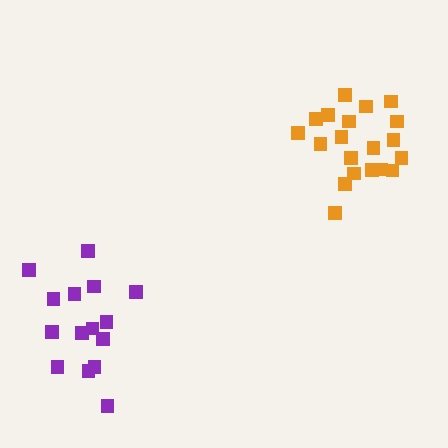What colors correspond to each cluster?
The clusters are colored: purple, orange.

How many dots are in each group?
Group 1: 15 dots, Group 2: 20 dots (35 total).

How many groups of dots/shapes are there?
There are 2 groups.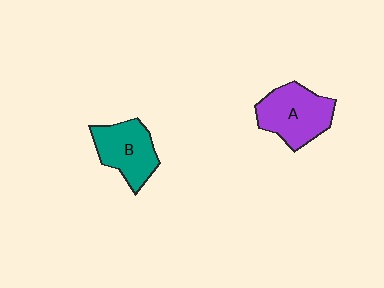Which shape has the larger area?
Shape A (purple).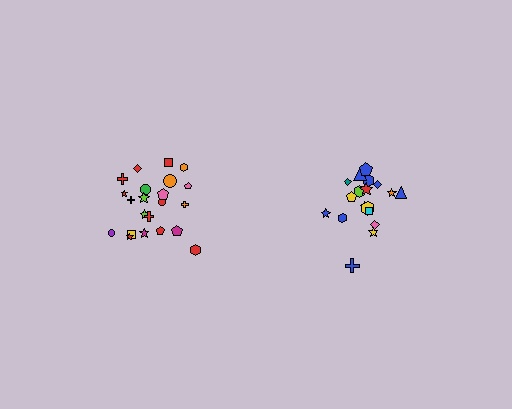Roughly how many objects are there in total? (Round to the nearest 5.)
Roughly 40 objects in total.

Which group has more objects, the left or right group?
The left group.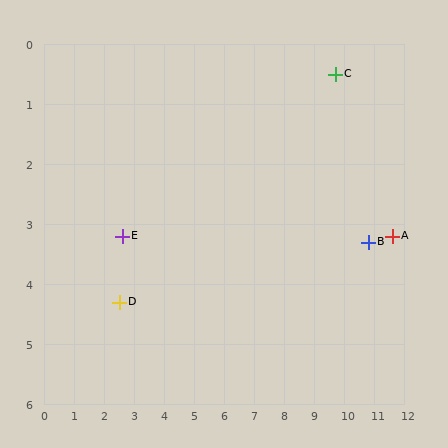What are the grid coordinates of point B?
Point B is at approximately (10.8, 3.3).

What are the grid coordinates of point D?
Point D is at approximately (2.5, 4.3).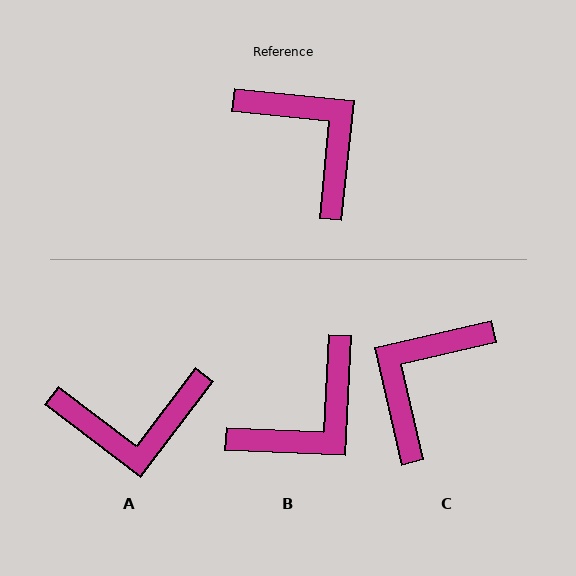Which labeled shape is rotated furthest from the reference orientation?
A, about 121 degrees away.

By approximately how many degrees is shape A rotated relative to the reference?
Approximately 121 degrees clockwise.